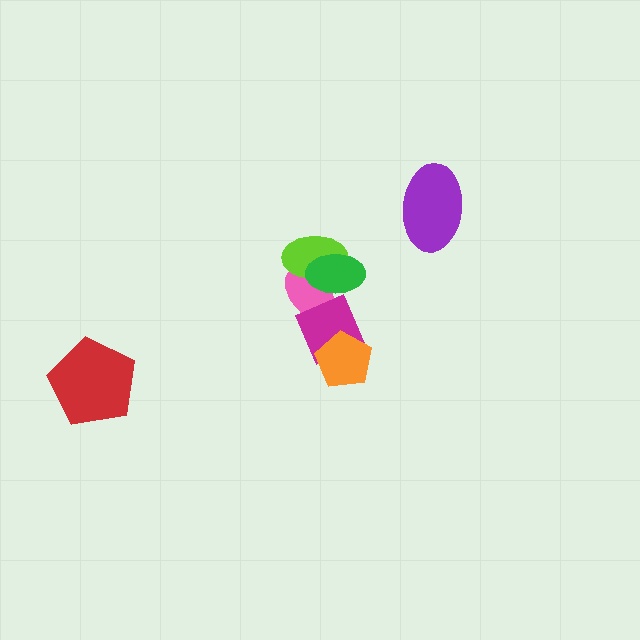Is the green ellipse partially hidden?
No, no other shape covers it.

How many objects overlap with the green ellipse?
3 objects overlap with the green ellipse.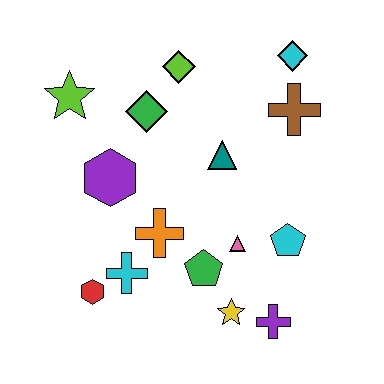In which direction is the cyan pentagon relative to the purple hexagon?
The cyan pentagon is to the right of the purple hexagon.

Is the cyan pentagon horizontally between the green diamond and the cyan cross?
No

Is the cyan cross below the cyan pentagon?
Yes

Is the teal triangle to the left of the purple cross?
Yes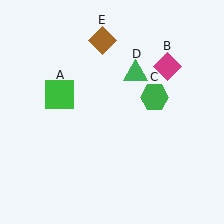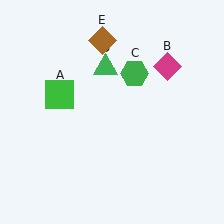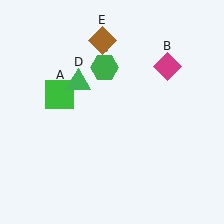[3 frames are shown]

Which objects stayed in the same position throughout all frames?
Green square (object A) and magenta diamond (object B) and brown diamond (object E) remained stationary.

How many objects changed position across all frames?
2 objects changed position: green hexagon (object C), green triangle (object D).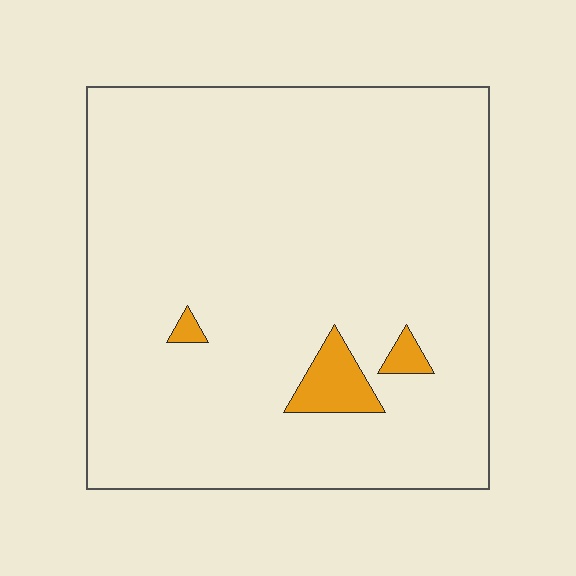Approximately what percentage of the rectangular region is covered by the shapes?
Approximately 5%.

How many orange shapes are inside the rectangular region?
3.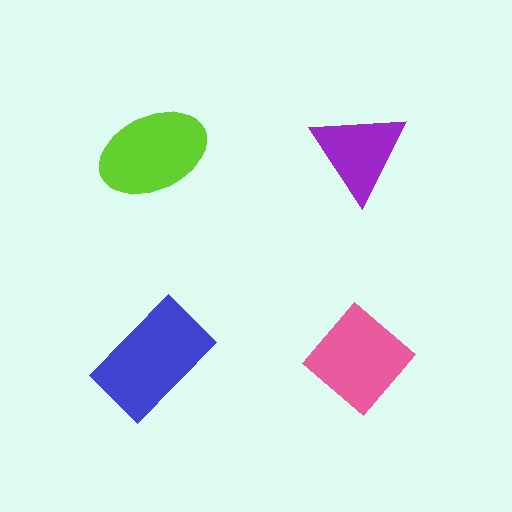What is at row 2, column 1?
A blue rectangle.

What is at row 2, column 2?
A pink diamond.